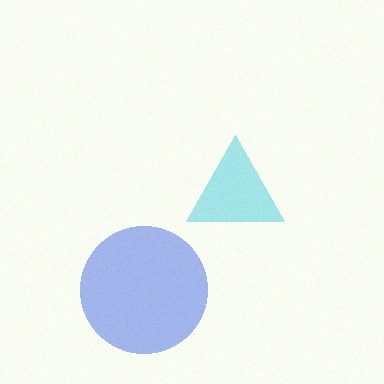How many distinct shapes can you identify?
There are 2 distinct shapes: a cyan triangle, a blue circle.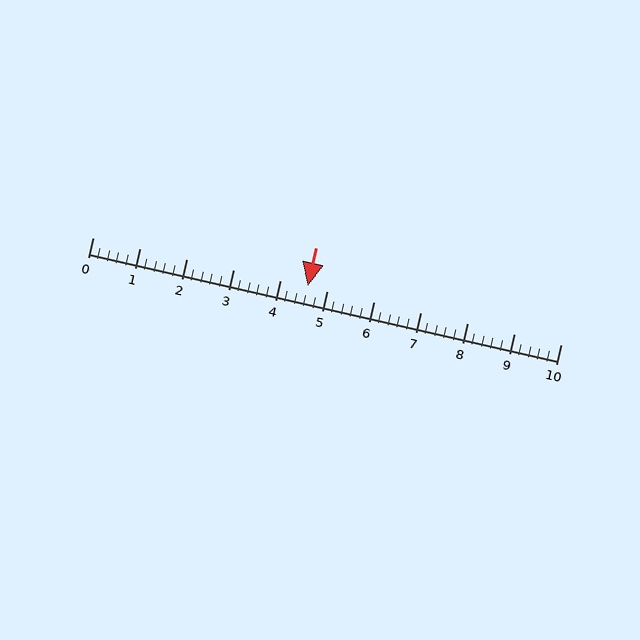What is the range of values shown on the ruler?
The ruler shows values from 0 to 10.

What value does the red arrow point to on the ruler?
The red arrow points to approximately 4.6.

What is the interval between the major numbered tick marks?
The major tick marks are spaced 1 units apart.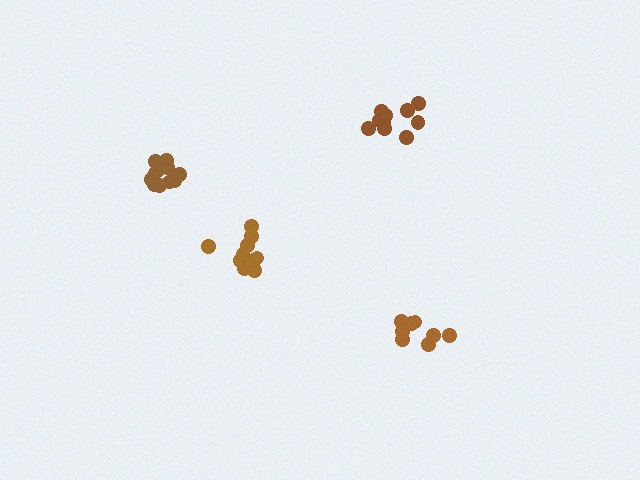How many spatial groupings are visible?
There are 4 spatial groupings.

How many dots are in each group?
Group 1: 8 dots, Group 2: 11 dots, Group 3: 10 dots, Group 4: 11 dots (40 total).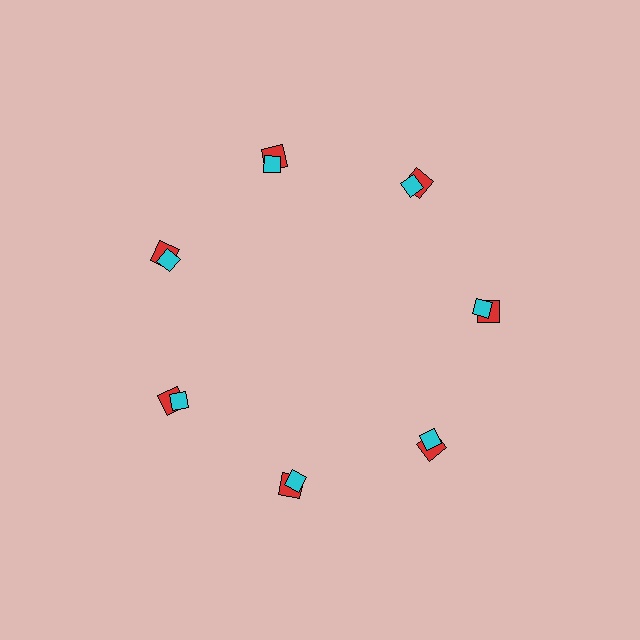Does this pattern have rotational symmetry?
Yes, this pattern has 7-fold rotational symmetry. It looks the same after rotating 51 degrees around the center.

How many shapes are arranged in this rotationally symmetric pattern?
There are 14 shapes, arranged in 7 groups of 2.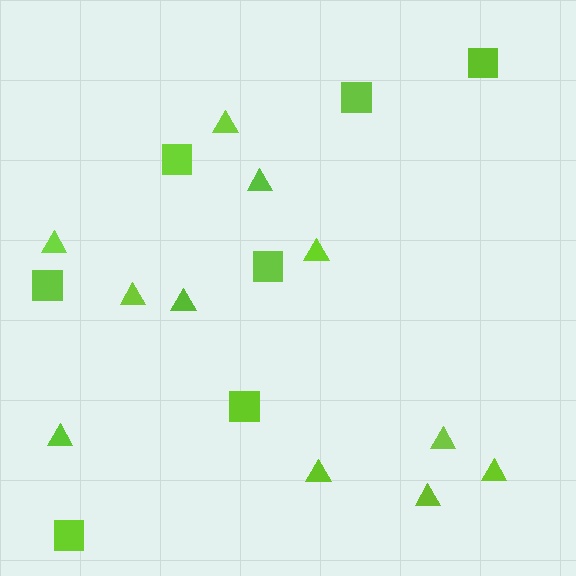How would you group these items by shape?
There are 2 groups: one group of squares (7) and one group of triangles (11).